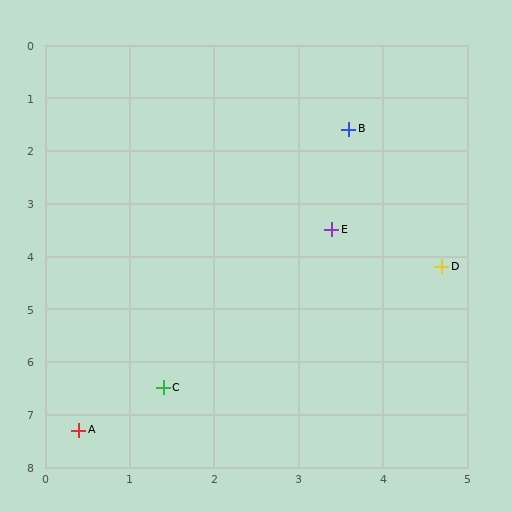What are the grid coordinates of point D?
Point D is at approximately (4.7, 4.2).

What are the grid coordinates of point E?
Point E is at approximately (3.4, 3.5).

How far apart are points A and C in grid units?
Points A and C are about 1.3 grid units apart.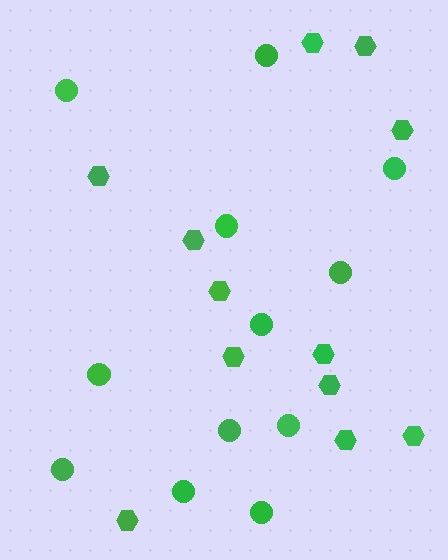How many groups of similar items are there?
There are 2 groups: one group of circles (12) and one group of hexagons (12).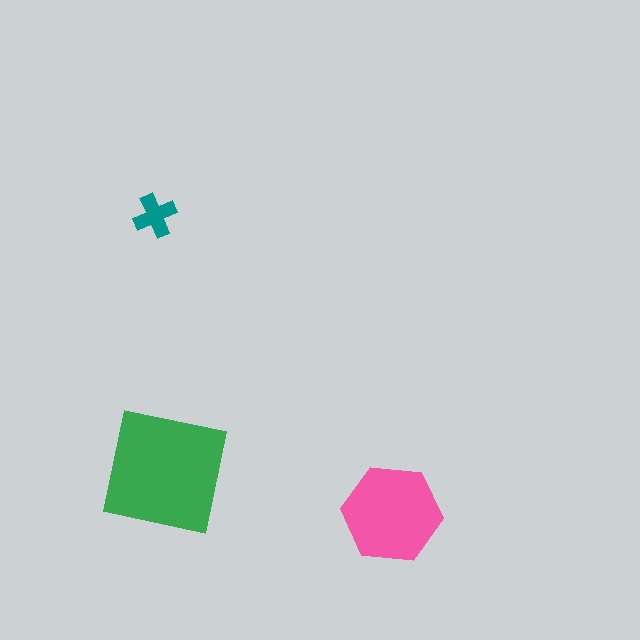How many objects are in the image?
There are 3 objects in the image.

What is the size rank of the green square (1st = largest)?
1st.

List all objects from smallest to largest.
The teal cross, the pink hexagon, the green square.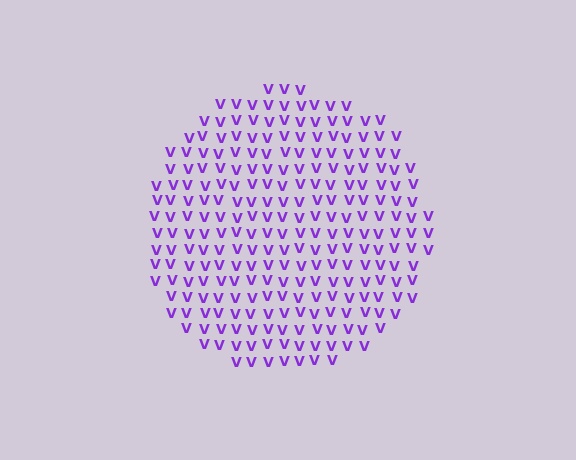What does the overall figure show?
The overall figure shows a circle.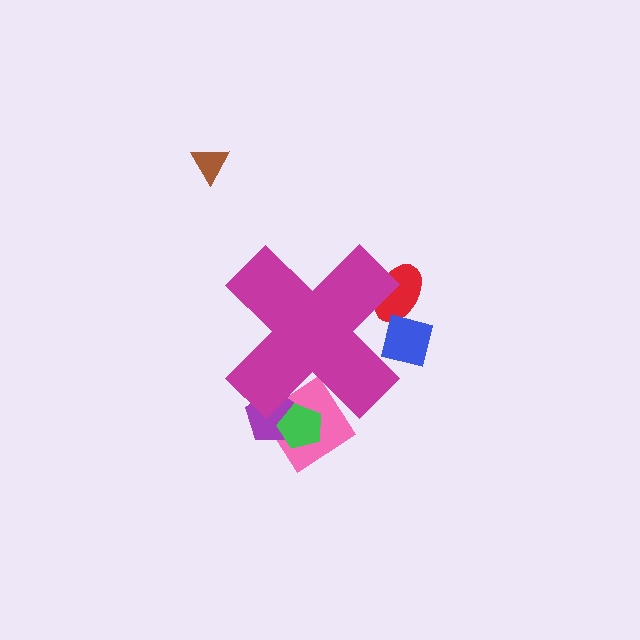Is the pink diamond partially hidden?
Yes, the pink diamond is partially hidden behind the magenta cross.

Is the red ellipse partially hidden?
Yes, the red ellipse is partially hidden behind the magenta cross.